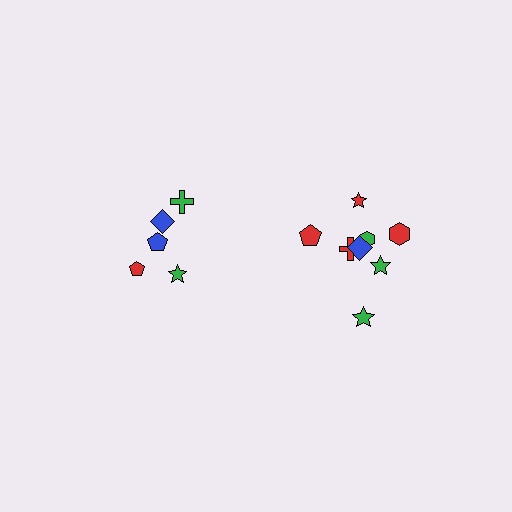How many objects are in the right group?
There are 8 objects.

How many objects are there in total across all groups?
There are 13 objects.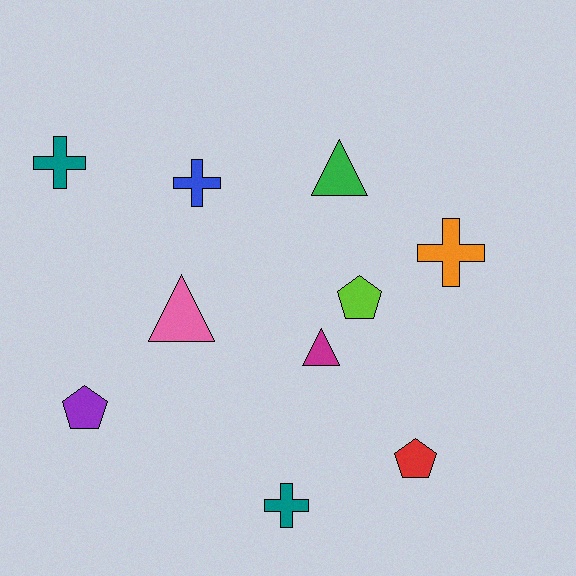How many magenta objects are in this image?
There is 1 magenta object.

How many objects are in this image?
There are 10 objects.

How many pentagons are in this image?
There are 3 pentagons.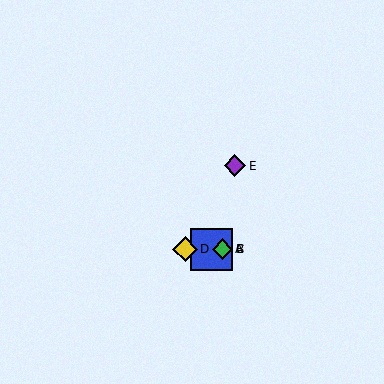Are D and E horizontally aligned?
No, D is at y≈249 and E is at y≈166.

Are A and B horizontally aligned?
Yes, both are at y≈249.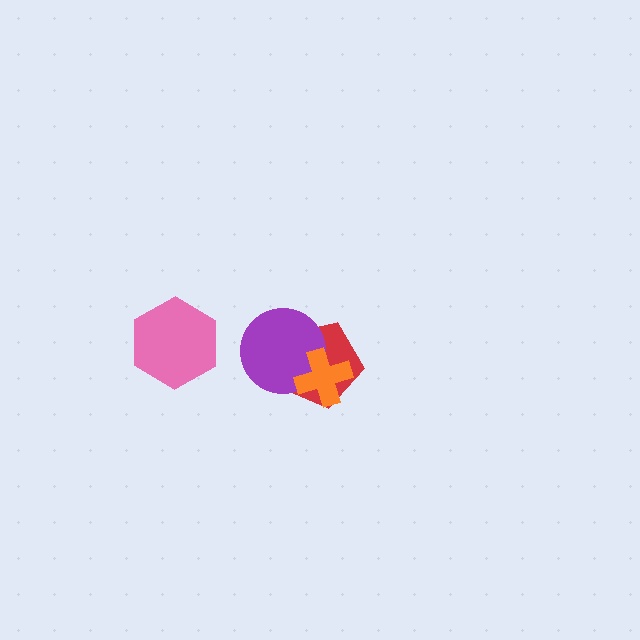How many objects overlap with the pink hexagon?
0 objects overlap with the pink hexagon.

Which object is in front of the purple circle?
The orange cross is in front of the purple circle.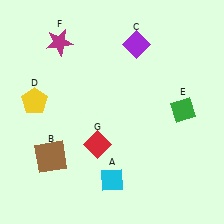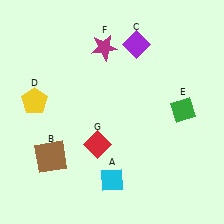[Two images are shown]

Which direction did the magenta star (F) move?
The magenta star (F) moved right.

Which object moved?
The magenta star (F) moved right.